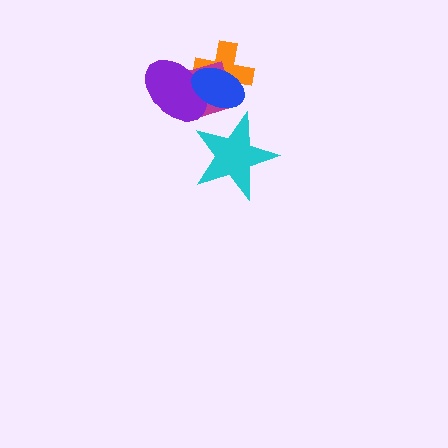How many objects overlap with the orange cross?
3 objects overlap with the orange cross.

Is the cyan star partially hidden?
No, no other shape covers it.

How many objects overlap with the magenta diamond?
4 objects overlap with the magenta diamond.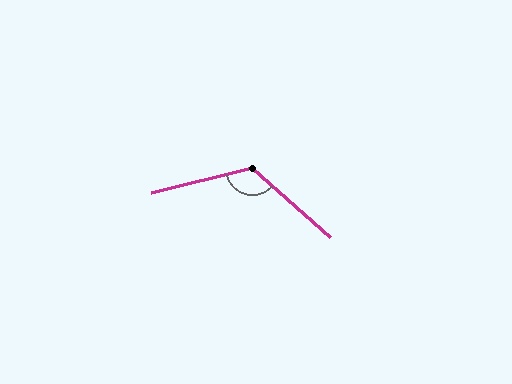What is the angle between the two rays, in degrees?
Approximately 124 degrees.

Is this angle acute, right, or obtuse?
It is obtuse.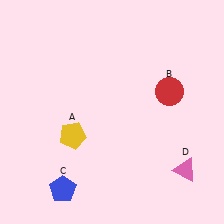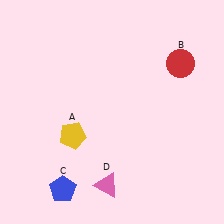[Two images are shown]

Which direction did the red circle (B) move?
The red circle (B) moved up.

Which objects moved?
The objects that moved are: the red circle (B), the pink triangle (D).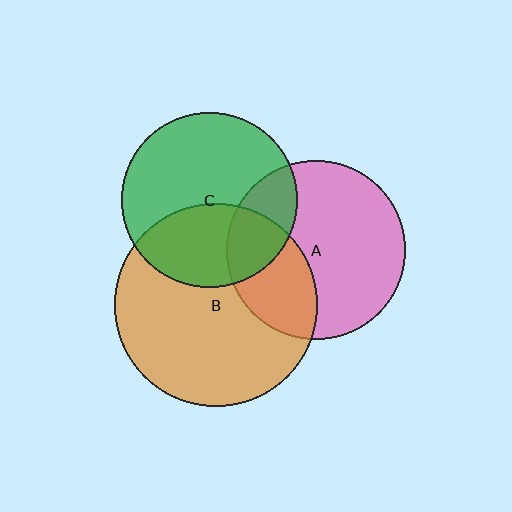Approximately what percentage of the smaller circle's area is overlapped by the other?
Approximately 25%.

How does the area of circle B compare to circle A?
Approximately 1.3 times.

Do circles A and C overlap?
Yes.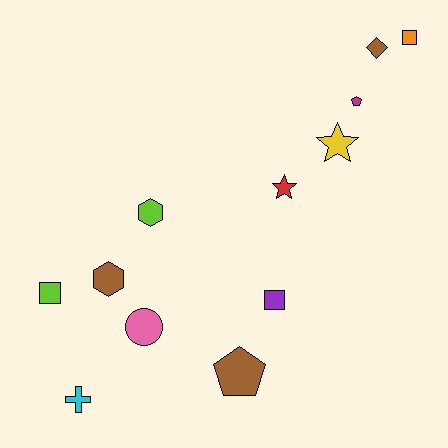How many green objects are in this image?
There are no green objects.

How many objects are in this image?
There are 12 objects.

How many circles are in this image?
There is 1 circle.